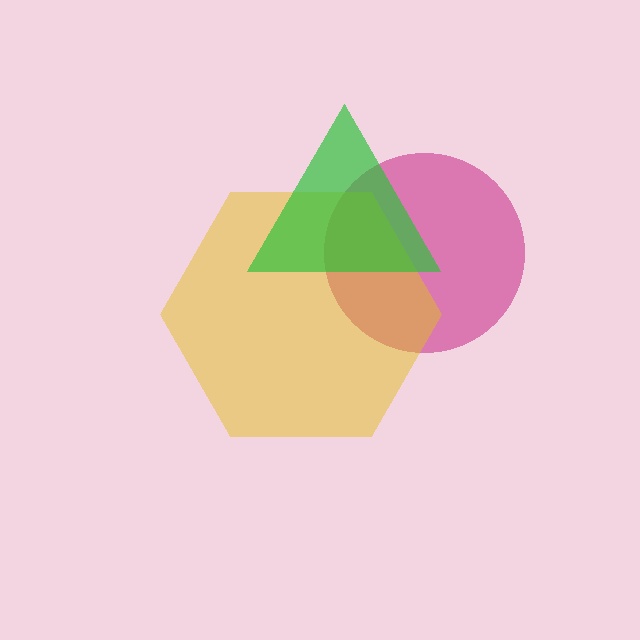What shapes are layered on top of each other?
The layered shapes are: a magenta circle, a yellow hexagon, a green triangle.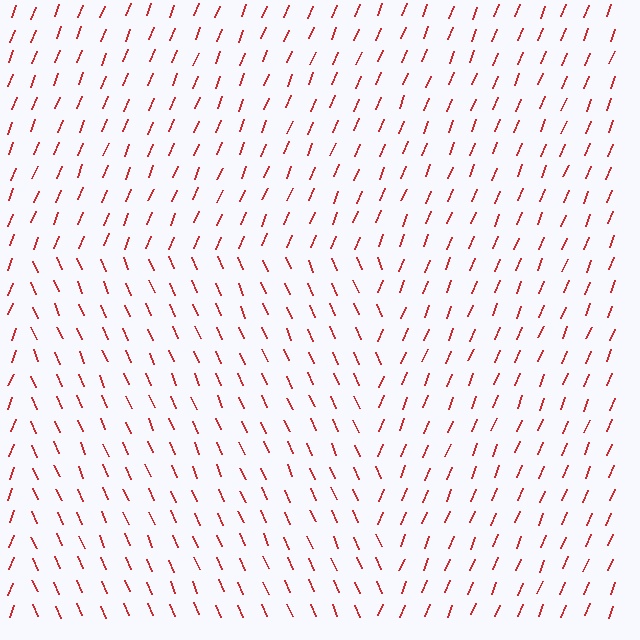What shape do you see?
I see a rectangle.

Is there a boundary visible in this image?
Yes, there is a texture boundary formed by a change in line orientation.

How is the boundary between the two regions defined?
The boundary is defined purely by a change in line orientation (approximately 45 degrees difference). All lines are the same color and thickness.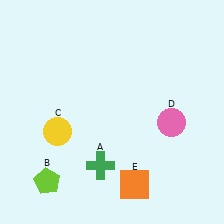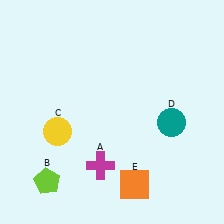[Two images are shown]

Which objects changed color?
A changed from green to magenta. D changed from pink to teal.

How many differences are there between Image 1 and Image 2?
There are 2 differences between the two images.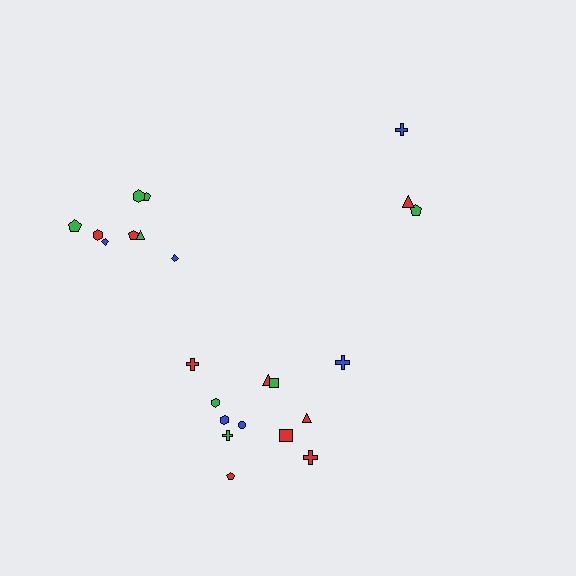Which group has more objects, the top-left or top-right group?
The top-left group.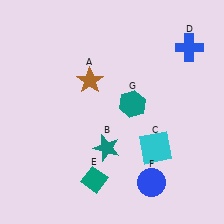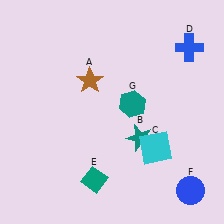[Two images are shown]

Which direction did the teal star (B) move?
The teal star (B) moved right.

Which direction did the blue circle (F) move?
The blue circle (F) moved right.